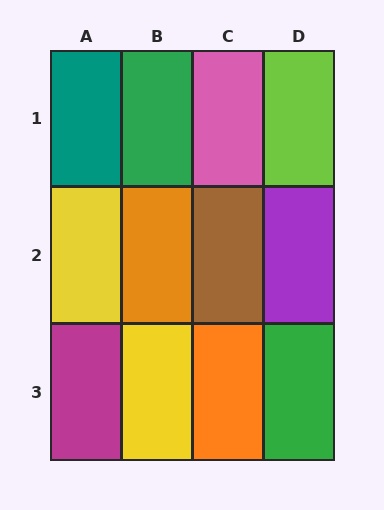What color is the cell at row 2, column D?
Purple.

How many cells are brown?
1 cell is brown.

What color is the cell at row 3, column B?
Yellow.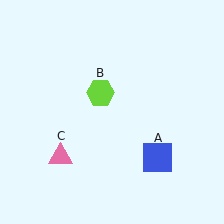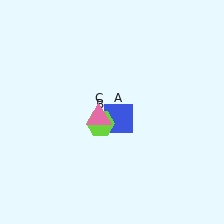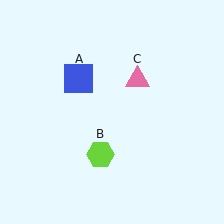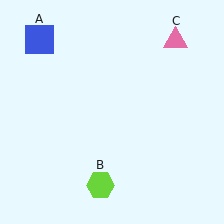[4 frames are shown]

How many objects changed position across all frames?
3 objects changed position: blue square (object A), lime hexagon (object B), pink triangle (object C).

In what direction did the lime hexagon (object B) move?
The lime hexagon (object B) moved down.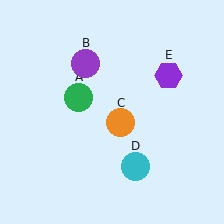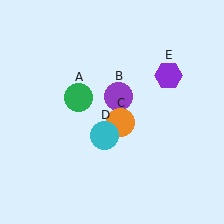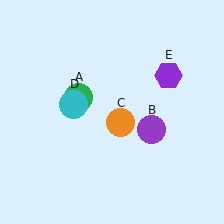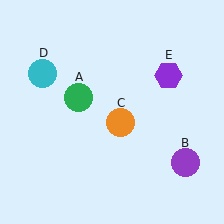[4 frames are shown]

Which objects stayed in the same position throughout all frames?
Green circle (object A) and orange circle (object C) and purple hexagon (object E) remained stationary.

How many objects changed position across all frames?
2 objects changed position: purple circle (object B), cyan circle (object D).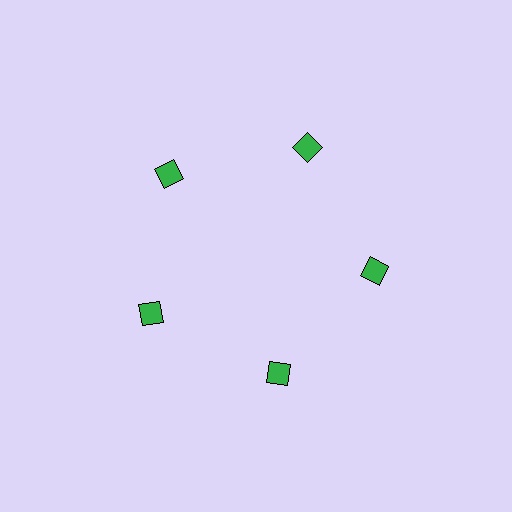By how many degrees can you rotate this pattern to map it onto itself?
The pattern maps onto itself every 72 degrees of rotation.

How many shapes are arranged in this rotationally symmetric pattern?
There are 5 shapes, arranged in 5 groups of 1.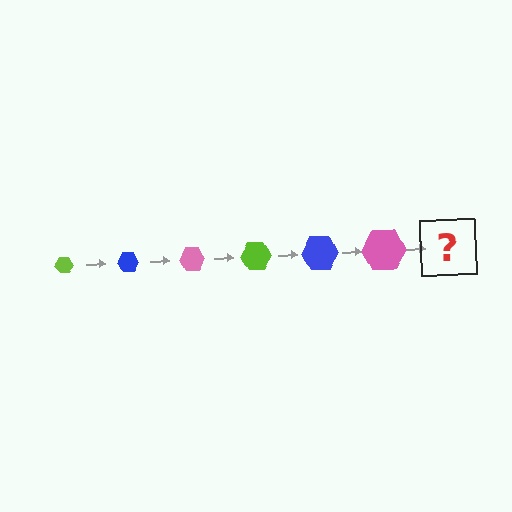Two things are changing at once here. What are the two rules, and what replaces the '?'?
The two rules are that the hexagon grows larger each step and the color cycles through lime, blue, and pink. The '?' should be a lime hexagon, larger than the previous one.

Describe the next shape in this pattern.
It should be a lime hexagon, larger than the previous one.